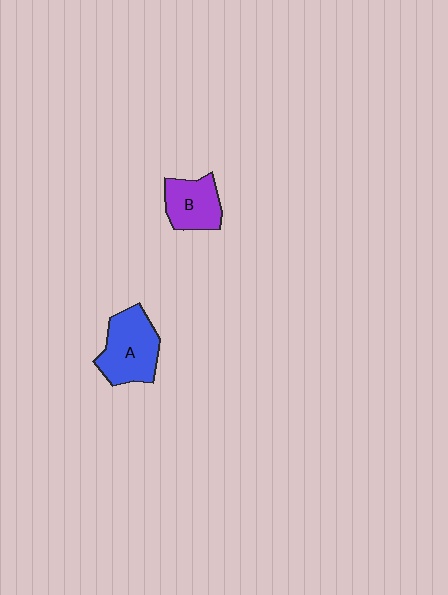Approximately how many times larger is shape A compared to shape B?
Approximately 1.4 times.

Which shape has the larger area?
Shape A (blue).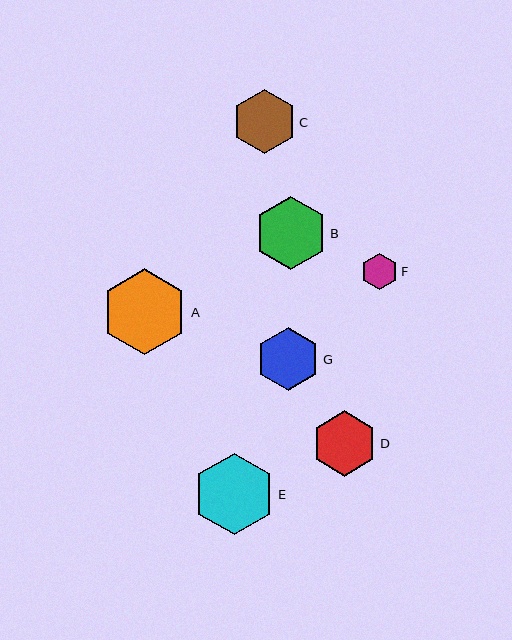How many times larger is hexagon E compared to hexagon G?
Hexagon E is approximately 1.3 times the size of hexagon G.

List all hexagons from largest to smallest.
From largest to smallest: A, E, B, D, C, G, F.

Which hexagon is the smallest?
Hexagon F is the smallest with a size of approximately 37 pixels.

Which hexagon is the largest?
Hexagon A is the largest with a size of approximately 86 pixels.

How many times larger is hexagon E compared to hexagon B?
Hexagon E is approximately 1.1 times the size of hexagon B.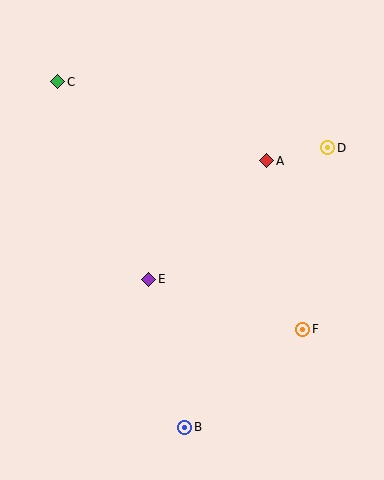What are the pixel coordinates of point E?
Point E is at (149, 279).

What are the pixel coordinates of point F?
Point F is at (303, 329).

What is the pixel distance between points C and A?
The distance between C and A is 224 pixels.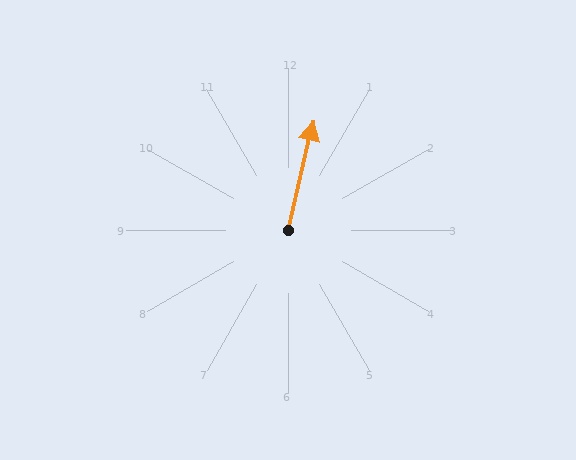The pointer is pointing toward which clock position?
Roughly 12 o'clock.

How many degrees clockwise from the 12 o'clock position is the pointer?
Approximately 13 degrees.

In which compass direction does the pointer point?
North.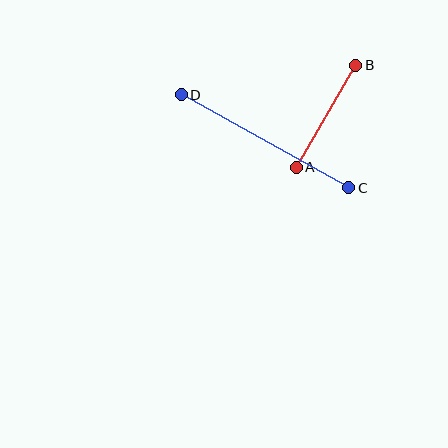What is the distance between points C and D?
The distance is approximately 191 pixels.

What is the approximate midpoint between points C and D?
The midpoint is at approximately (265, 141) pixels.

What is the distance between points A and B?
The distance is approximately 118 pixels.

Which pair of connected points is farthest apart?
Points C and D are farthest apart.